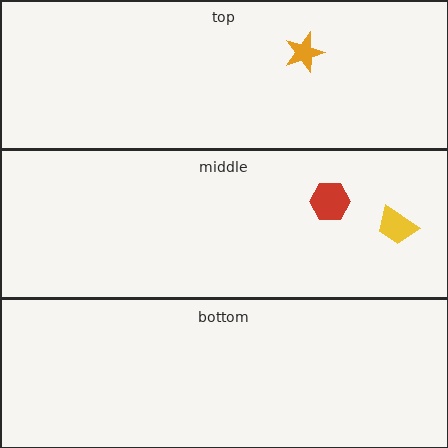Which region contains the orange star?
The top region.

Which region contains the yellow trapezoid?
The middle region.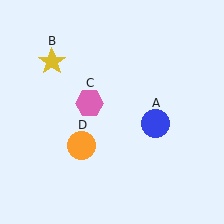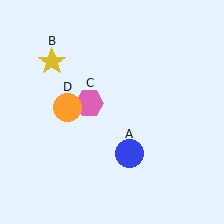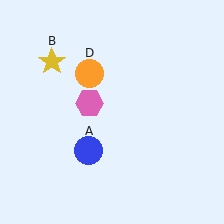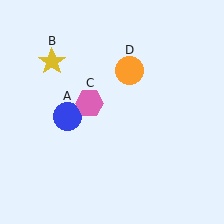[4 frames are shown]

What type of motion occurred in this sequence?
The blue circle (object A), orange circle (object D) rotated clockwise around the center of the scene.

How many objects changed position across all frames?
2 objects changed position: blue circle (object A), orange circle (object D).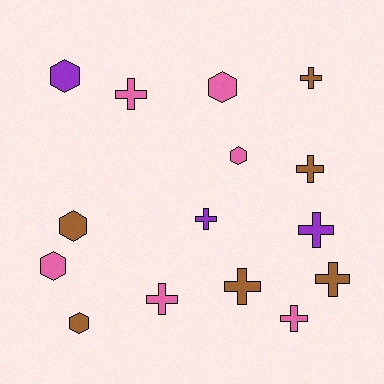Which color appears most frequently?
Pink, with 6 objects.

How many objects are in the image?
There are 15 objects.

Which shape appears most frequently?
Cross, with 9 objects.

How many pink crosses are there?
There are 3 pink crosses.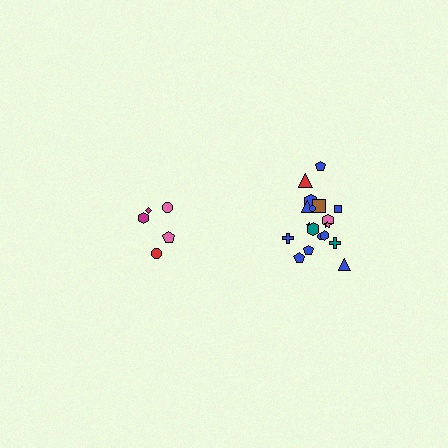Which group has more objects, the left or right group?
The right group.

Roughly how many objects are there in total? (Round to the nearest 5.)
Roughly 25 objects in total.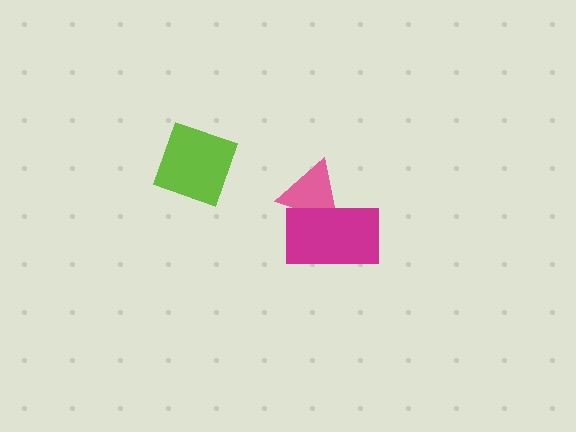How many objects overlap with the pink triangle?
1 object overlaps with the pink triangle.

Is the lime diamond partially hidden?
No, no other shape covers it.